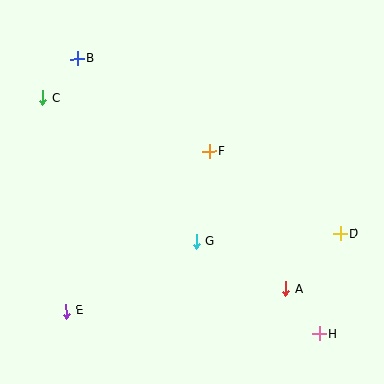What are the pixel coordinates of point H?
Point H is at (320, 334).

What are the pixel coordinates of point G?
Point G is at (196, 241).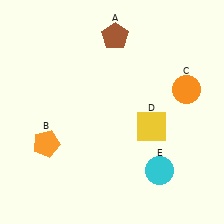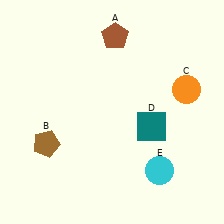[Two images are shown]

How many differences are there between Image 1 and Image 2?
There are 2 differences between the two images.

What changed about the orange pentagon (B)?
In Image 1, B is orange. In Image 2, it changed to brown.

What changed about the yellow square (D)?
In Image 1, D is yellow. In Image 2, it changed to teal.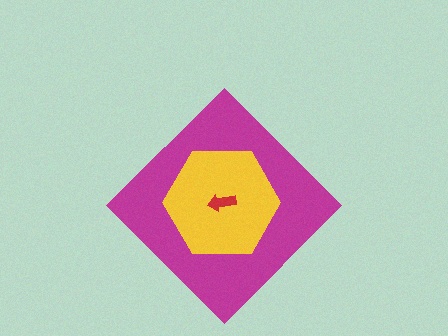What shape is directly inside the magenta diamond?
The yellow hexagon.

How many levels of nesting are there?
3.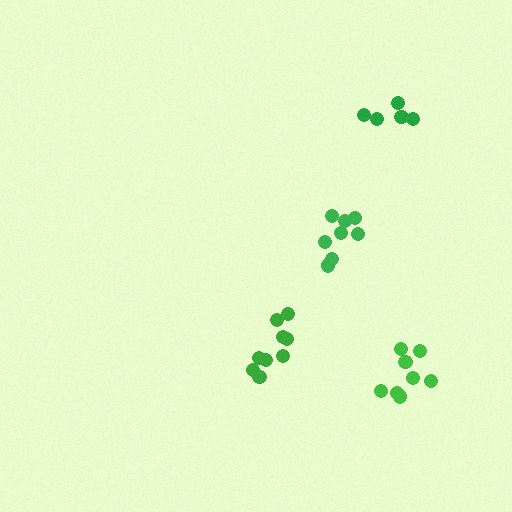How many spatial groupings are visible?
There are 4 spatial groupings.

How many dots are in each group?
Group 1: 8 dots, Group 2: 9 dots, Group 3: 5 dots, Group 4: 8 dots (30 total).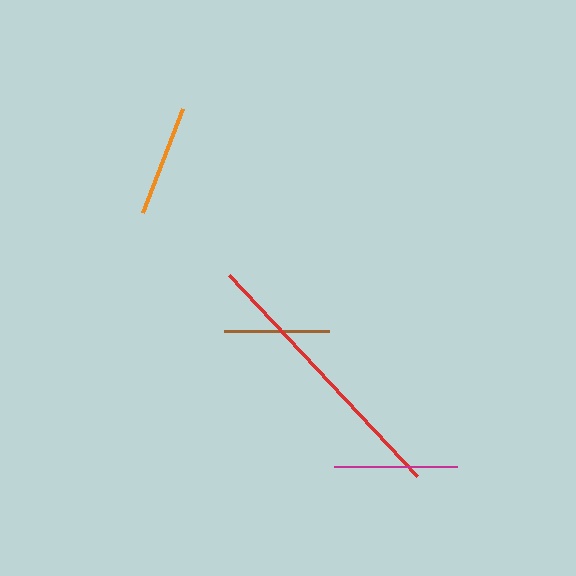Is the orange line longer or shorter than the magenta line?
The magenta line is longer than the orange line.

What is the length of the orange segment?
The orange segment is approximately 111 pixels long.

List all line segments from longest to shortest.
From longest to shortest: red, magenta, orange, brown.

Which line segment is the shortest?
The brown line is the shortest at approximately 104 pixels.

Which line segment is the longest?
The red line is the longest at approximately 276 pixels.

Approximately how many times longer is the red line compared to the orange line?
The red line is approximately 2.5 times the length of the orange line.